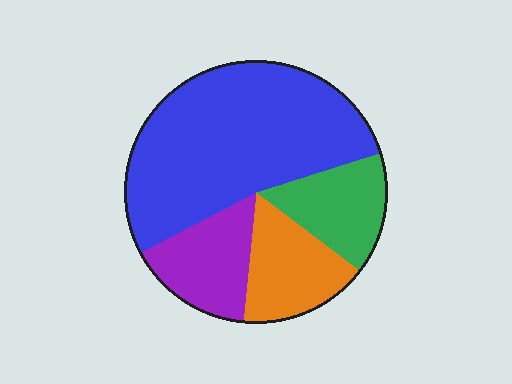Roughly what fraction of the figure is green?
Green covers about 15% of the figure.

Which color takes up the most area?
Blue, at roughly 55%.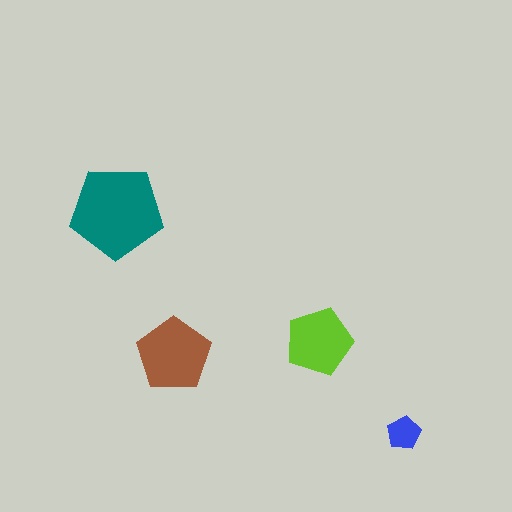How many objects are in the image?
There are 4 objects in the image.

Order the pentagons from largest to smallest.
the teal one, the brown one, the lime one, the blue one.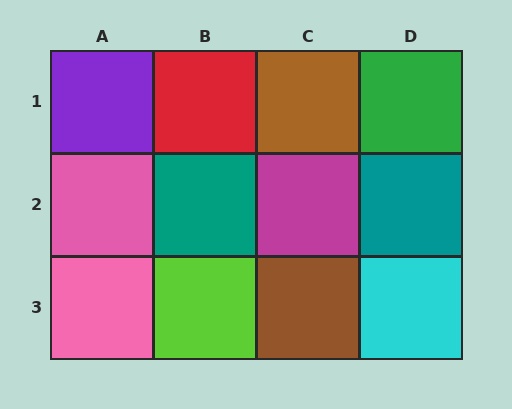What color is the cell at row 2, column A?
Pink.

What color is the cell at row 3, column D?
Cyan.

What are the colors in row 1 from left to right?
Purple, red, brown, green.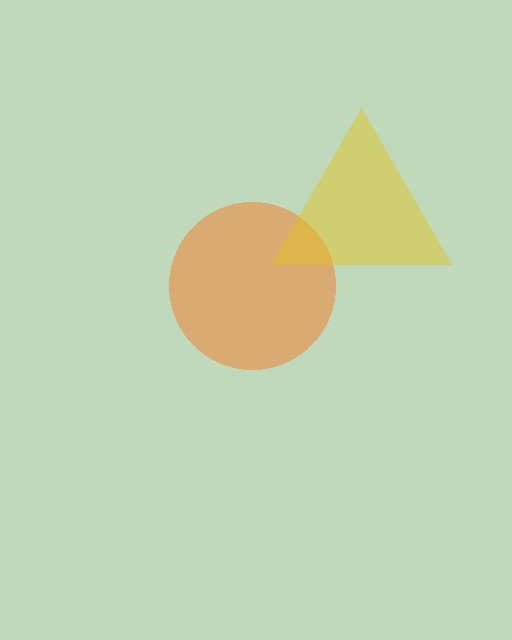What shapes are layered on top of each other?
The layered shapes are: an orange circle, a yellow triangle.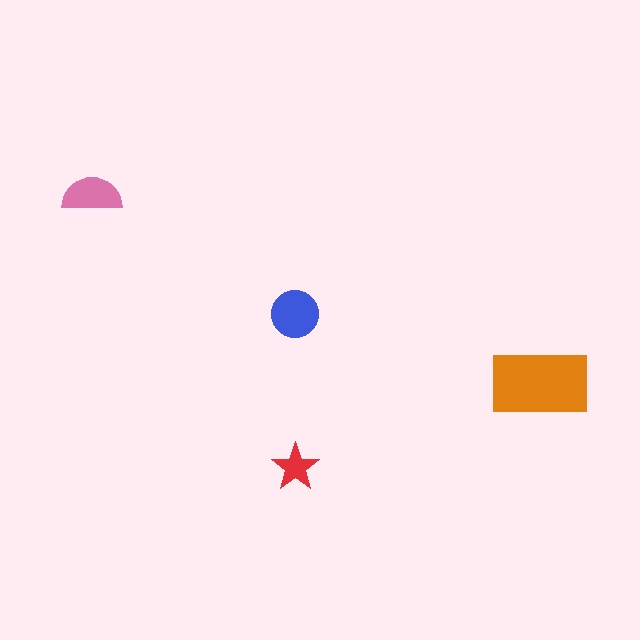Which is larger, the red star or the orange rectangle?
The orange rectangle.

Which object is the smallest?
The red star.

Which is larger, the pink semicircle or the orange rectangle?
The orange rectangle.